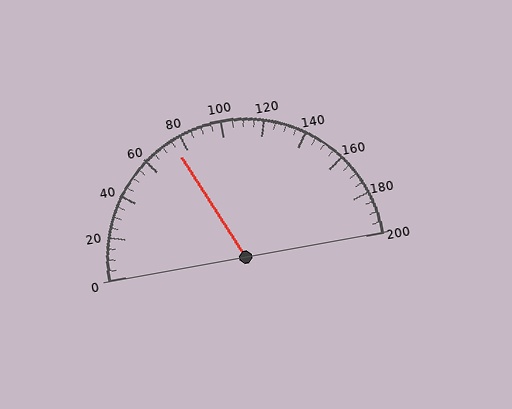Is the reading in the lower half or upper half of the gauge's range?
The reading is in the lower half of the range (0 to 200).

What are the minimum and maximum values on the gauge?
The gauge ranges from 0 to 200.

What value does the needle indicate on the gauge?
The needle indicates approximately 75.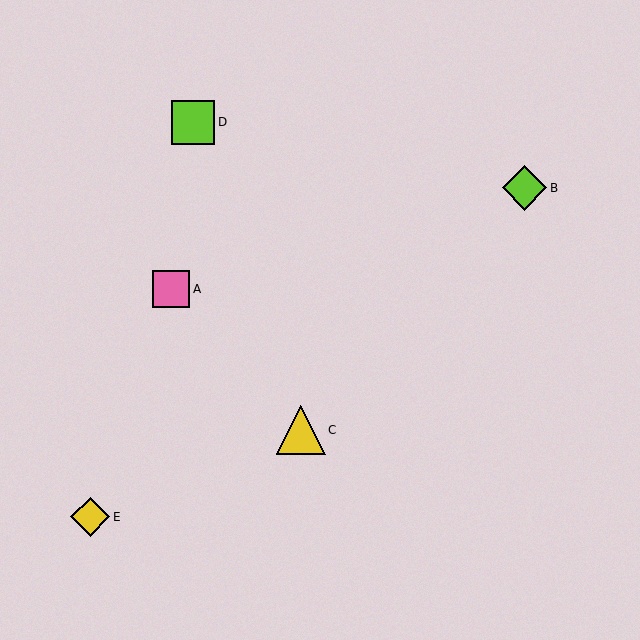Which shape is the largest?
The yellow triangle (labeled C) is the largest.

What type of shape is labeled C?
Shape C is a yellow triangle.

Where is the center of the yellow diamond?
The center of the yellow diamond is at (90, 517).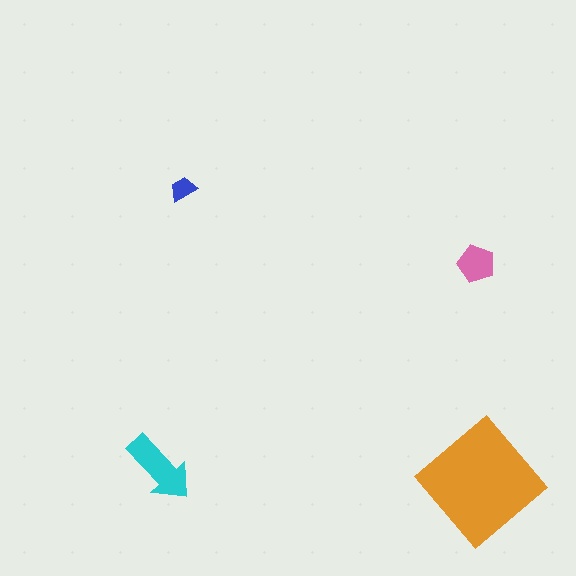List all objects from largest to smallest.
The orange diamond, the cyan arrow, the pink pentagon, the blue trapezoid.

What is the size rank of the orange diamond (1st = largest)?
1st.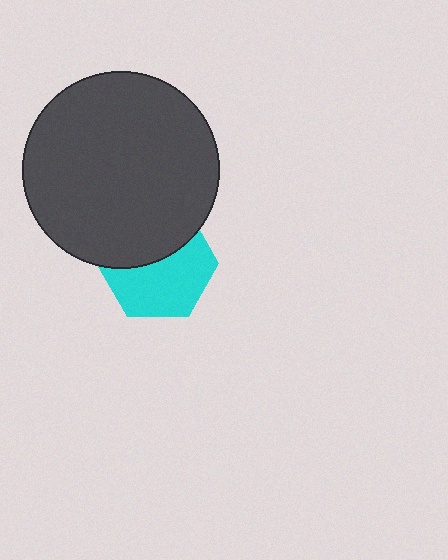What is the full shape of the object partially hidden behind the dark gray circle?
The partially hidden object is a cyan hexagon.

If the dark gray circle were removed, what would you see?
You would see the complete cyan hexagon.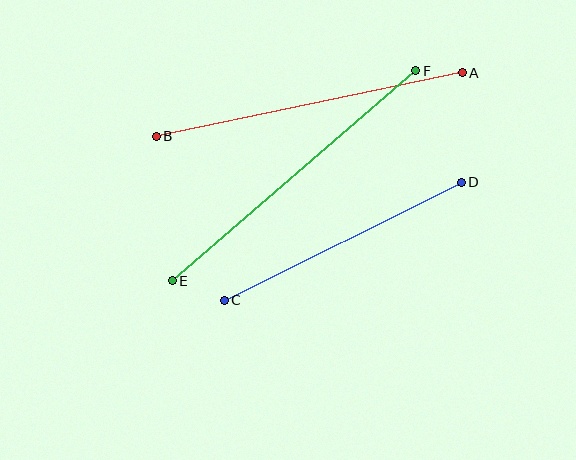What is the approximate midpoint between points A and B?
The midpoint is at approximately (309, 105) pixels.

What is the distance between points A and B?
The distance is approximately 312 pixels.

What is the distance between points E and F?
The distance is approximately 321 pixels.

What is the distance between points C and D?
The distance is approximately 265 pixels.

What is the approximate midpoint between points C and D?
The midpoint is at approximately (343, 241) pixels.